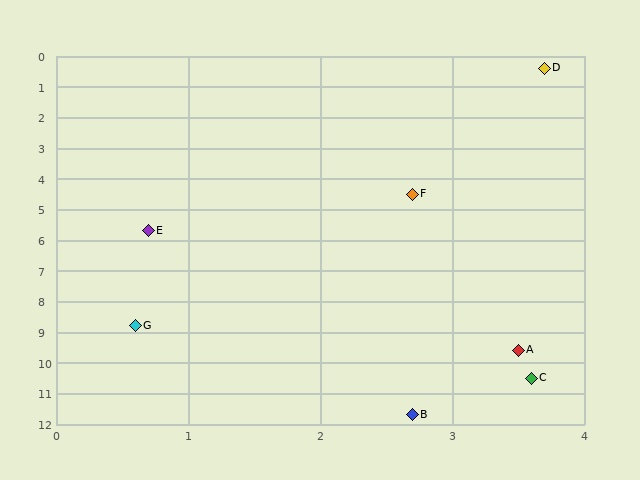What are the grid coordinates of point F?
Point F is at approximately (2.7, 4.5).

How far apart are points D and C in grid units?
Points D and C are about 10.1 grid units apart.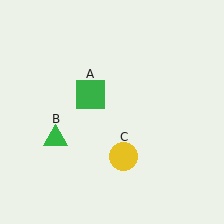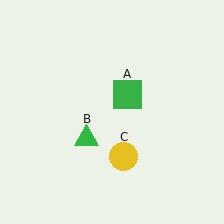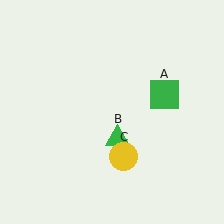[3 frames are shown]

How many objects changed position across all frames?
2 objects changed position: green square (object A), green triangle (object B).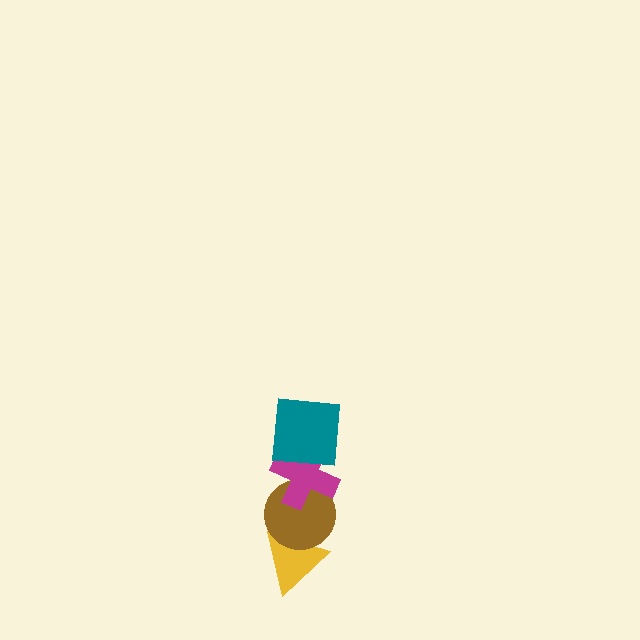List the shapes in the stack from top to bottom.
From top to bottom: the teal square, the magenta cross, the brown circle, the yellow triangle.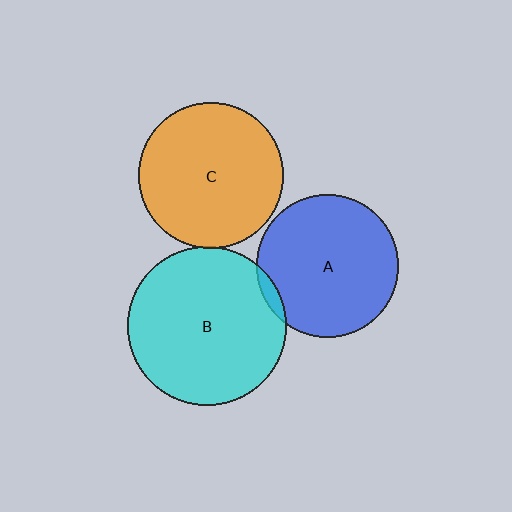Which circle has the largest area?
Circle B (cyan).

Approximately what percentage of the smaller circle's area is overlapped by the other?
Approximately 5%.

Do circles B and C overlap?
Yes.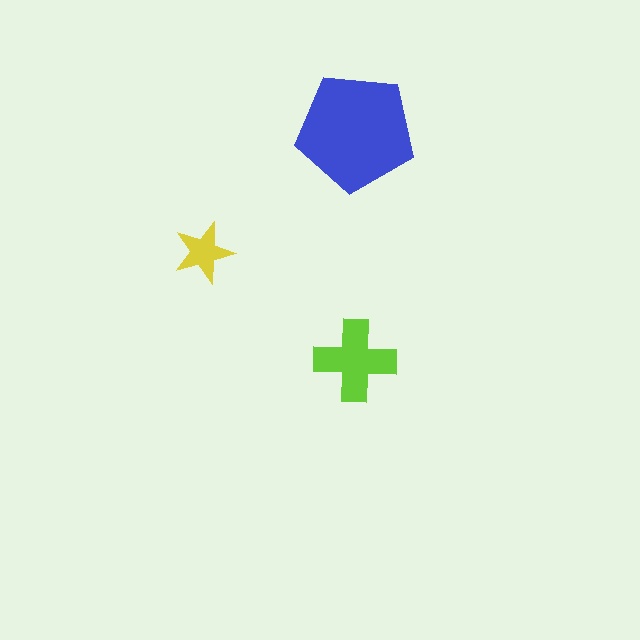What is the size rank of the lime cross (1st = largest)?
2nd.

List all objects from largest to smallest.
The blue pentagon, the lime cross, the yellow star.